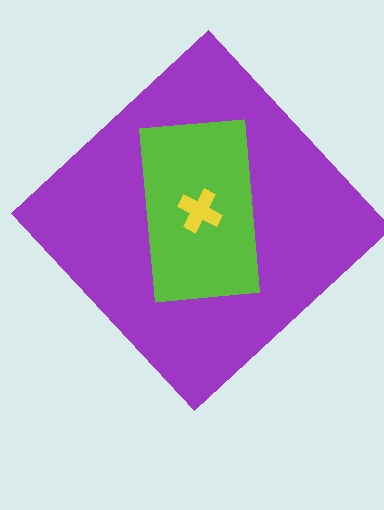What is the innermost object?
The yellow cross.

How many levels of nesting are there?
3.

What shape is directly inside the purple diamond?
The lime rectangle.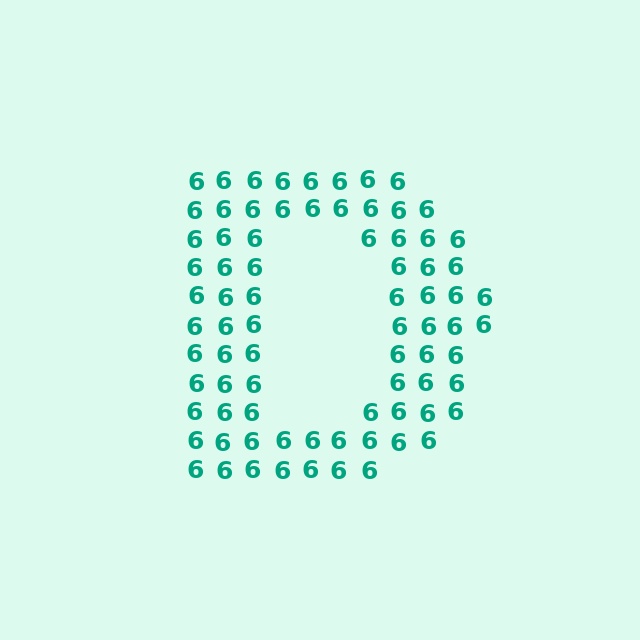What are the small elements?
The small elements are digit 6's.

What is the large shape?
The large shape is the letter D.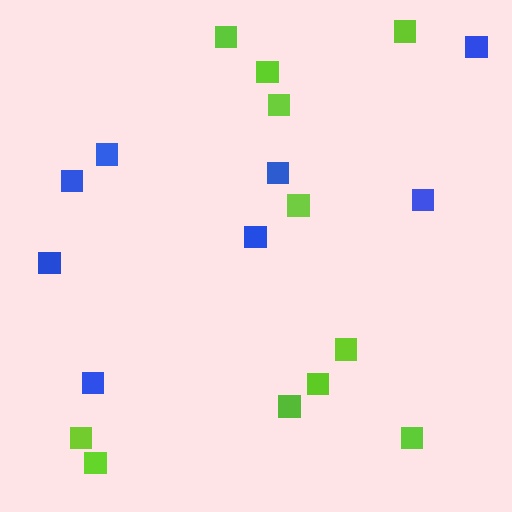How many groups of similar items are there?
There are 2 groups: one group of blue squares (8) and one group of lime squares (11).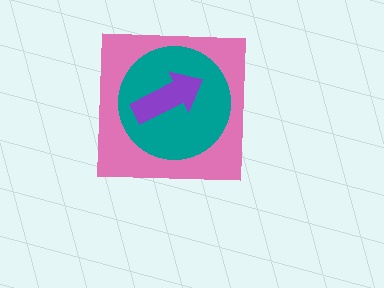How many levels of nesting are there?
3.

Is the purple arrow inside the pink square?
Yes.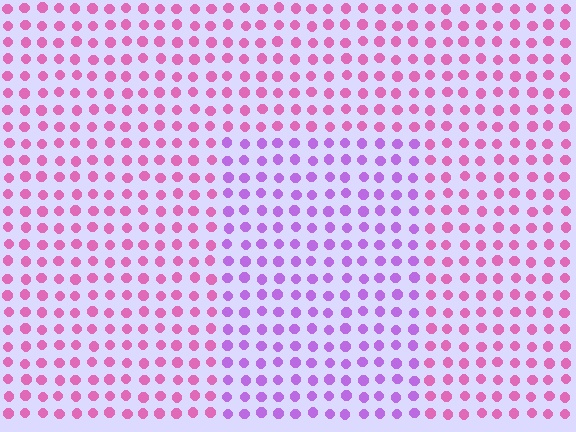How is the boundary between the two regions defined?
The boundary is defined purely by a slight shift in hue (about 39 degrees). Spacing, size, and orientation are identical on both sides.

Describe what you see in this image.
The image is filled with small pink elements in a uniform arrangement. A rectangle-shaped region is visible where the elements are tinted to a slightly different hue, forming a subtle color boundary.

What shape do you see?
I see a rectangle.